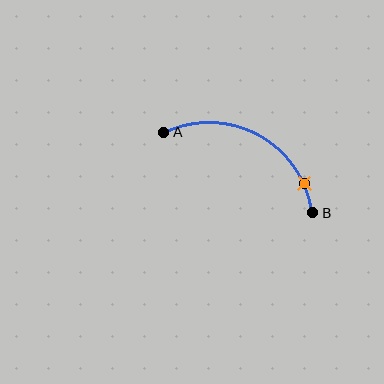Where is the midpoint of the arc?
The arc midpoint is the point on the curve farthest from the straight line joining A and B. It sits above that line.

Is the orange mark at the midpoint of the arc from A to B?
No. The orange mark lies on the arc but is closer to endpoint B. The arc midpoint would be at the point on the curve equidistant along the arc from both A and B.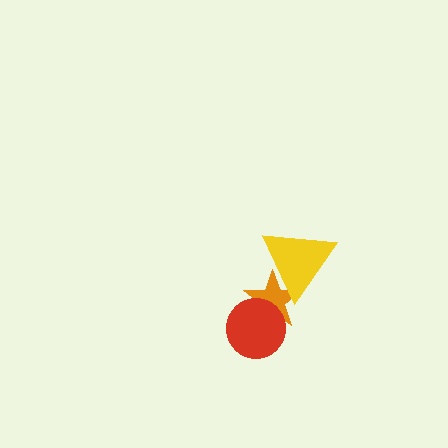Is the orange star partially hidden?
Yes, it is partially covered by another shape.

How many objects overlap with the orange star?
2 objects overlap with the orange star.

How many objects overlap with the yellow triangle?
1 object overlaps with the yellow triangle.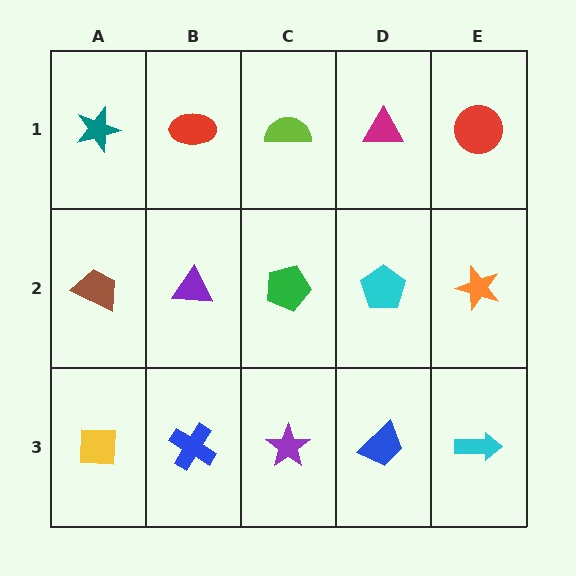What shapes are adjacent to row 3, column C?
A green pentagon (row 2, column C), a blue cross (row 3, column B), a blue trapezoid (row 3, column D).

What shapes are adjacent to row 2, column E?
A red circle (row 1, column E), a cyan arrow (row 3, column E), a cyan pentagon (row 2, column D).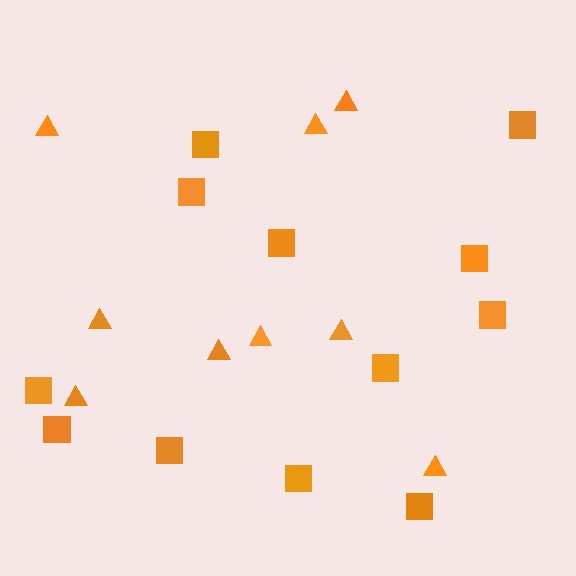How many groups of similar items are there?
There are 2 groups: one group of triangles (9) and one group of squares (12).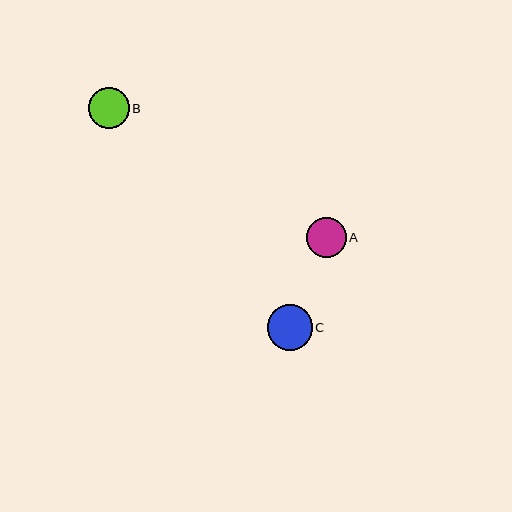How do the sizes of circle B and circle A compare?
Circle B and circle A are approximately the same size.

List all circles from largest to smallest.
From largest to smallest: C, B, A.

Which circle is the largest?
Circle C is the largest with a size of approximately 45 pixels.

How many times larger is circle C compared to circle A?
Circle C is approximately 1.1 times the size of circle A.